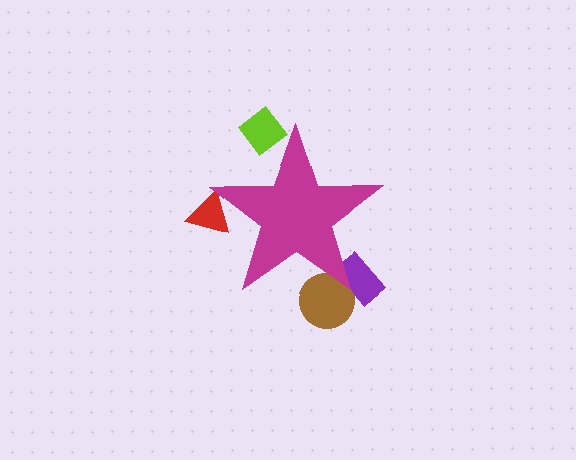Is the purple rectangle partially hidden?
Yes, the purple rectangle is partially hidden behind the magenta star.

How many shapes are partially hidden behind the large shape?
4 shapes are partially hidden.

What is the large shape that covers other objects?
A magenta star.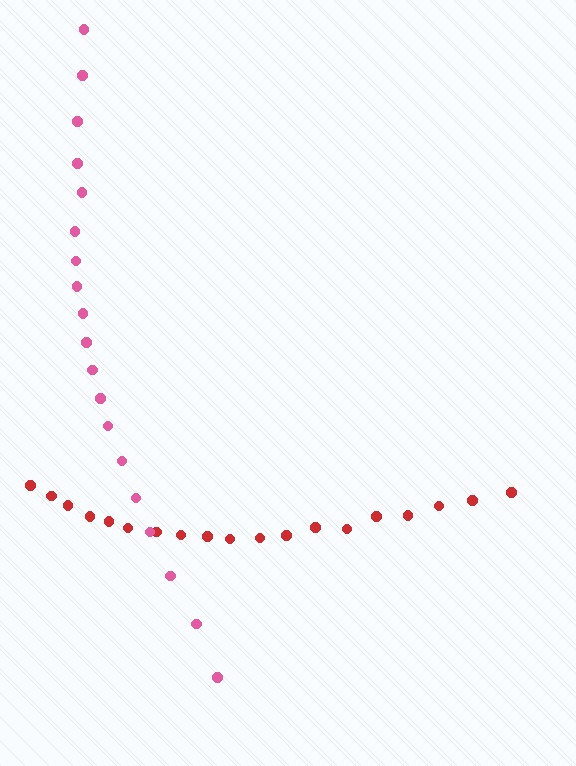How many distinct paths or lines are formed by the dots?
There are 2 distinct paths.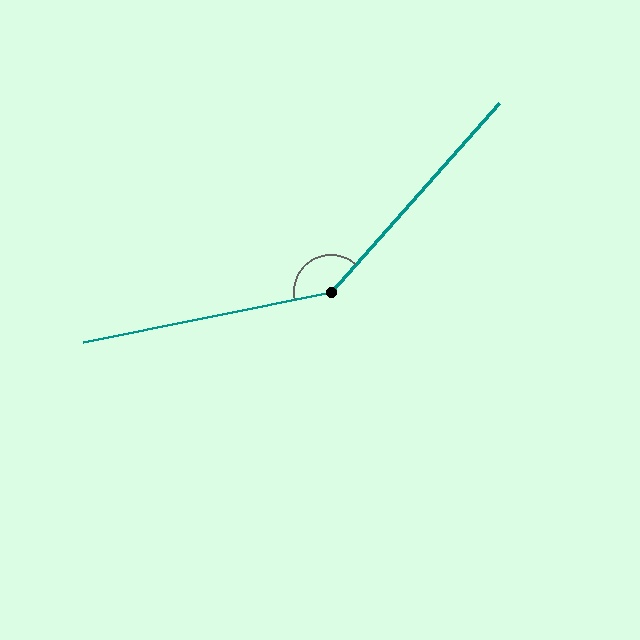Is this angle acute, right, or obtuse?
It is obtuse.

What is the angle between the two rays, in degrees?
Approximately 143 degrees.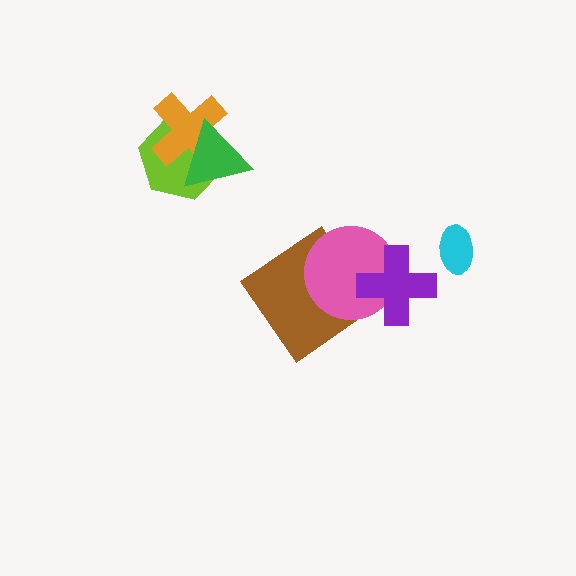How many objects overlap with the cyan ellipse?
0 objects overlap with the cyan ellipse.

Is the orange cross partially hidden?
Yes, it is partially covered by another shape.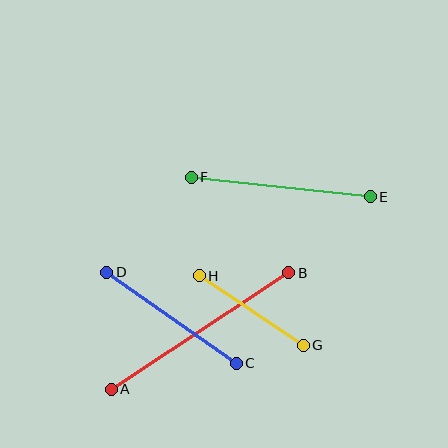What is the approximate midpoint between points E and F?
The midpoint is at approximately (281, 187) pixels.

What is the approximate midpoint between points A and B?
The midpoint is at approximately (200, 331) pixels.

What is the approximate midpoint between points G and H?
The midpoint is at approximately (251, 310) pixels.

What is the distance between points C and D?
The distance is approximately 158 pixels.